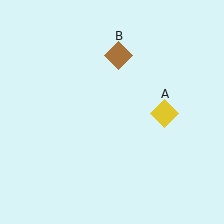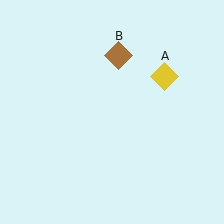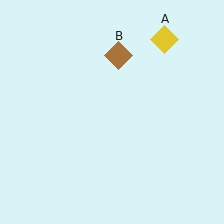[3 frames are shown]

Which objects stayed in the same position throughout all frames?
Brown diamond (object B) remained stationary.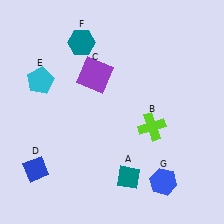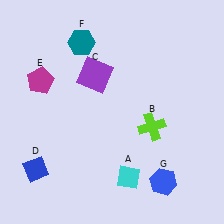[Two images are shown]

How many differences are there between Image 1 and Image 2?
There are 2 differences between the two images.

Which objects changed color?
A changed from teal to cyan. E changed from cyan to magenta.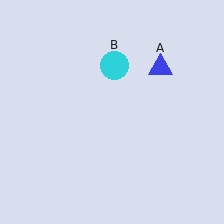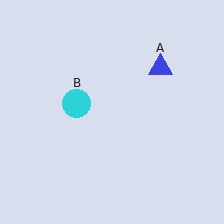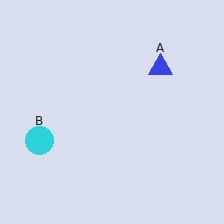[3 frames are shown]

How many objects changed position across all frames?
1 object changed position: cyan circle (object B).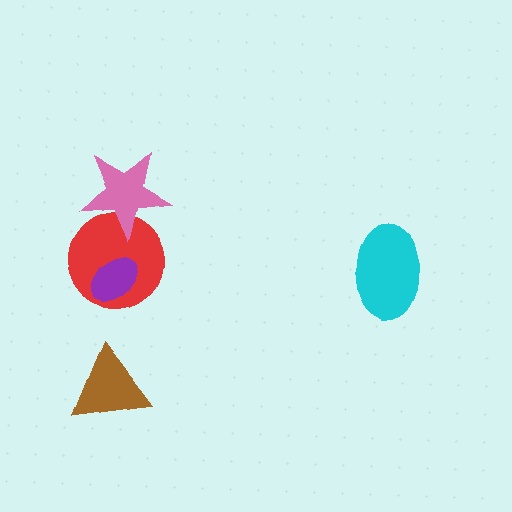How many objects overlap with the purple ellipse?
1 object overlaps with the purple ellipse.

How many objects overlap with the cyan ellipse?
0 objects overlap with the cyan ellipse.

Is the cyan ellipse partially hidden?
No, no other shape covers it.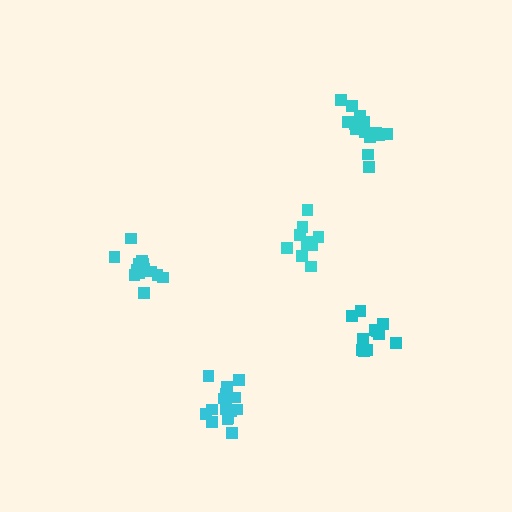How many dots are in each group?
Group 1: 13 dots, Group 2: 15 dots, Group 3: 15 dots, Group 4: 12 dots, Group 5: 12 dots (67 total).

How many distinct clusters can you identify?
There are 5 distinct clusters.